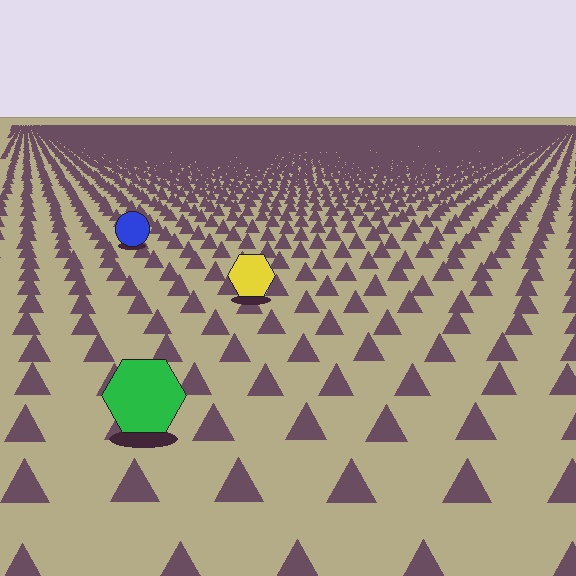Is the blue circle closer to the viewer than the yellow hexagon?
No. The yellow hexagon is closer — you can tell from the texture gradient: the ground texture is coarser near it.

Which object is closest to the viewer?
The green hexagon is closest. The texture marks near it are larger and more spread out.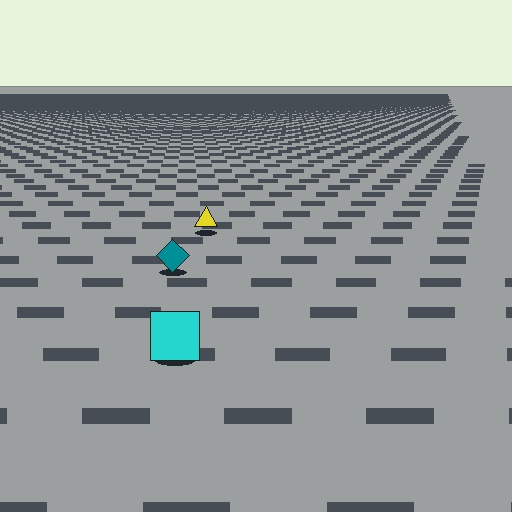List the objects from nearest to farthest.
From nearest to farthest: the cyan square, the teal diamond, the yellow triangle.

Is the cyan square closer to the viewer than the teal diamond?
Yes. The cyan square is closer — you can tell from the texture gradient: the ground texture is coarser near it.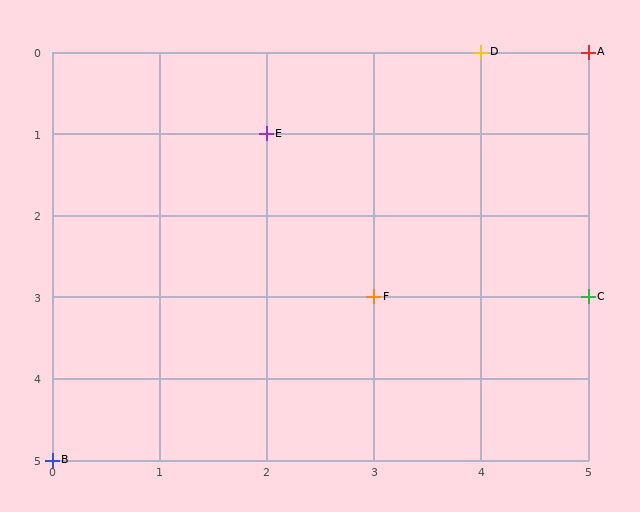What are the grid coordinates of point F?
Point F is at grid coordinates (3, 3).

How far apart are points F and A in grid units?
Points F and A are 2 columns and 3 rows apart (about 3.6 grid units diagonally).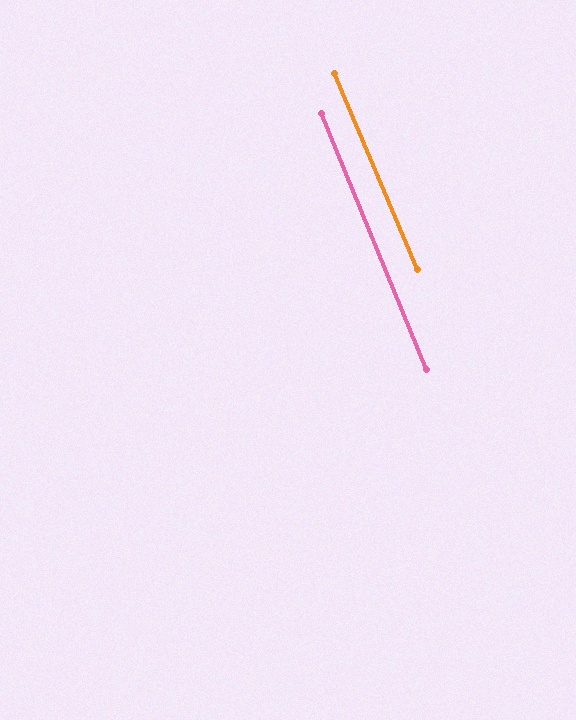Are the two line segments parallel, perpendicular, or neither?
Parallel — their directions differ by only 0.7°.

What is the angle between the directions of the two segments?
Approximately 1 degree.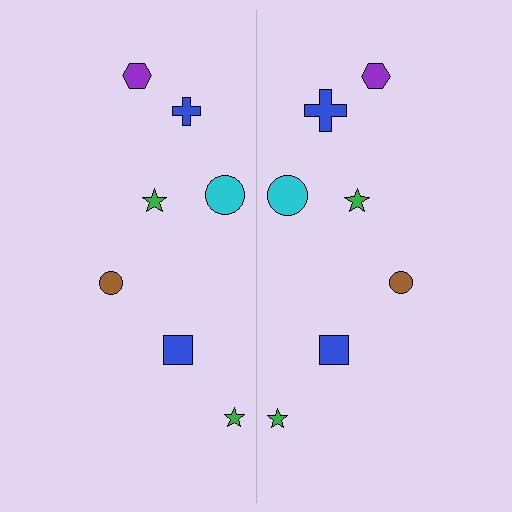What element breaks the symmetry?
The blue cross on the right side has a different size than its mirror counterpart.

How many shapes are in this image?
There are 14 shapes in this image.